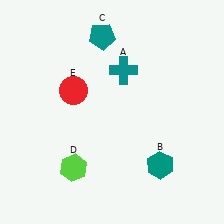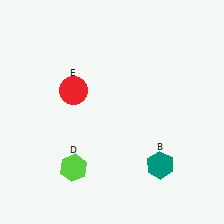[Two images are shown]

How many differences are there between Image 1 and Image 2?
There are 2 differences between the two images.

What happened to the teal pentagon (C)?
The teal pentagon (C) was removed in Image 2. It was in the top-left area of Image 1.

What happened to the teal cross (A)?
The teal cross (A) was removed in Image 2. It was in the top-right area of Image 1.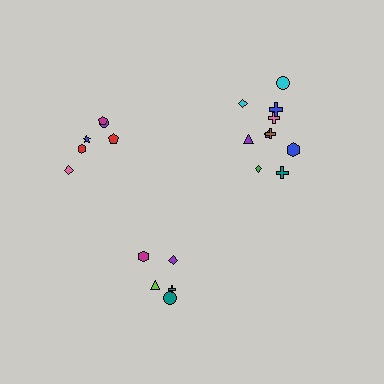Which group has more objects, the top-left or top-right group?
The top-right group.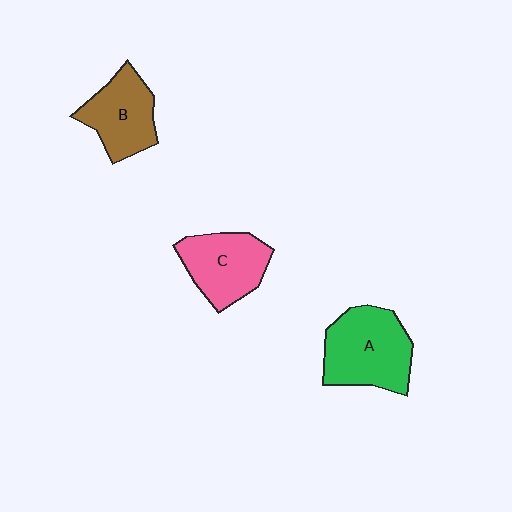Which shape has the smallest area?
Shape B (brown).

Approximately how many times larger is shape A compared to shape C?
Approximately 1.2 times.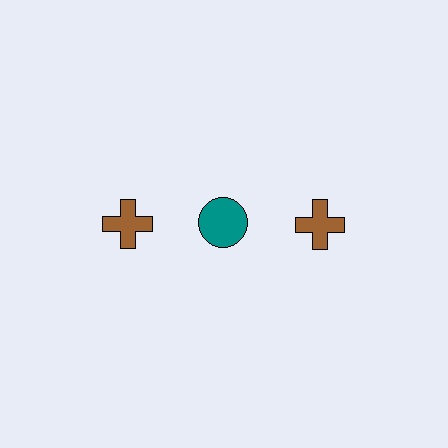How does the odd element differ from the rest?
It differs in both color (teal instead of brown) and shape (circle instead of cross).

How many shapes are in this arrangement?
There are 3 shapes arranged in a grid pattern.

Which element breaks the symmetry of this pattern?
The teal circle in the top row, second from left column breaks the symmetry. All other shapes are brown crosses.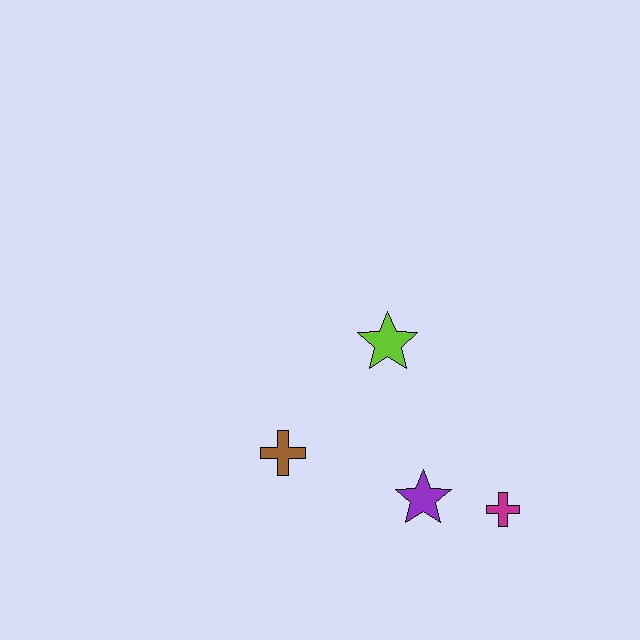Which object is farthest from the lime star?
The magenta cross is farthest from the lime star.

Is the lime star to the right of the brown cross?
Yes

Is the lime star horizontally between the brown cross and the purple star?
Yes